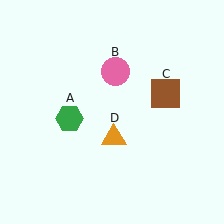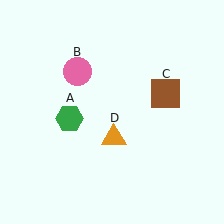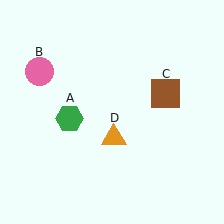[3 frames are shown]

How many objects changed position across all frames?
1 object changed position: pink circle (object B).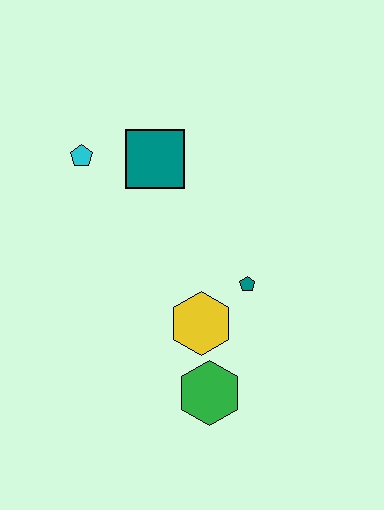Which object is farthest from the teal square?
The green hexagon is farthest from the teal square.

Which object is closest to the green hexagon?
The yellow hexagon is closest to the green hexagon.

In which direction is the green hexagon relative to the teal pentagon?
The green hexagon is below the teal pentagon.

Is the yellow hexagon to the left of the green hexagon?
Yes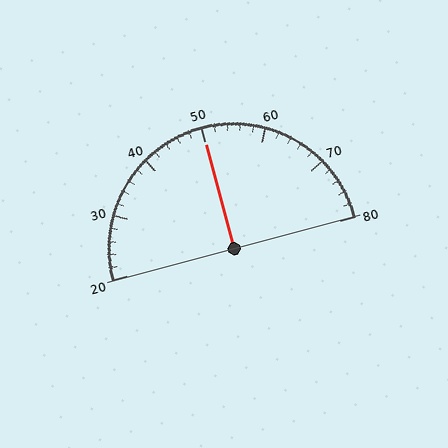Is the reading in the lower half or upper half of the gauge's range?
The reading is in the upper half of the range (20 to 80).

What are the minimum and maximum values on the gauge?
The gauge ranges from 20 to 80.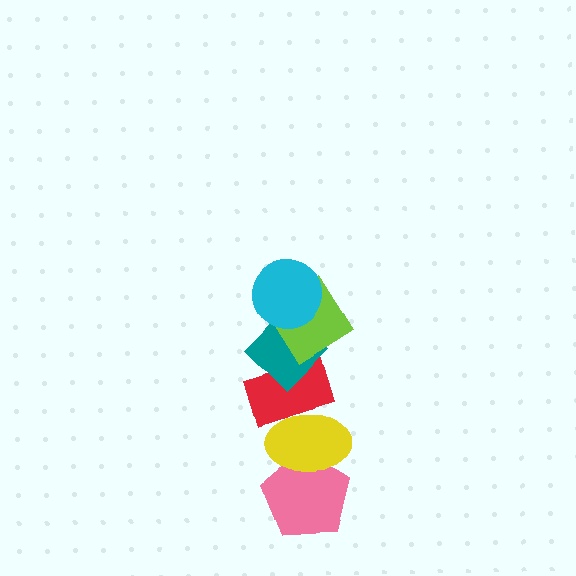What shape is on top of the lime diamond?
The cyan circle is on top of the lime diamond.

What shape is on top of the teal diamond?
The lime diamond is on top of the teal diamond.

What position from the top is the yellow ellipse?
The yellow ellipse is 5th from the top.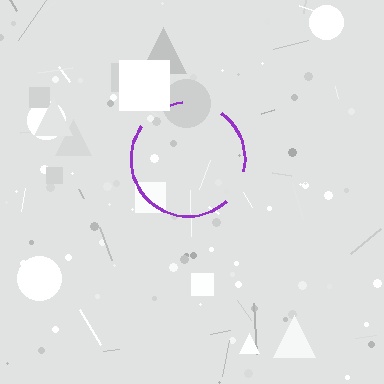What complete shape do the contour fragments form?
The contour fragments form a circle.